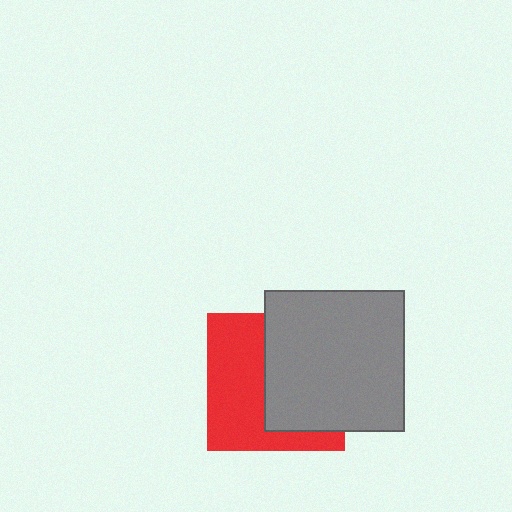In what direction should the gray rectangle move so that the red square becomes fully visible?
The gray rectangle should move right. That is the shortest direction to clear the overlap and leave the red square fully visible.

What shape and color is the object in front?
The object in front is a gray rectangle.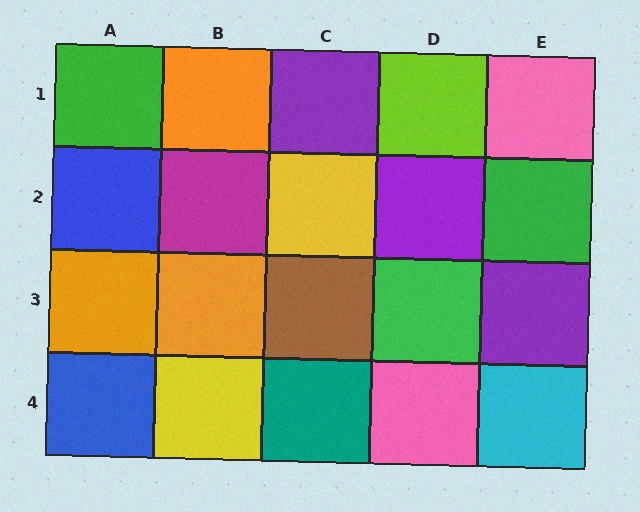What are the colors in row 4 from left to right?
Blue, yellow, teal, pink, cyan.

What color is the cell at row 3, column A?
Orange.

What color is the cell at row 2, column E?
Green.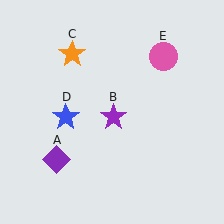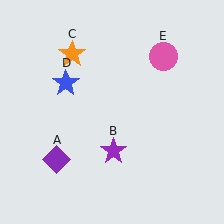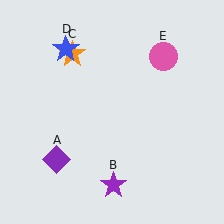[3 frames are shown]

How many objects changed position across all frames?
2 objects changed position: purple star (object B), blue star (object D).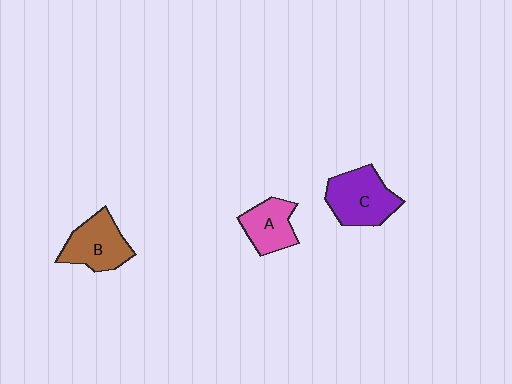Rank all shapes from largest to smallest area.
From largest to smallest: C (purple), B (brown), A (pink).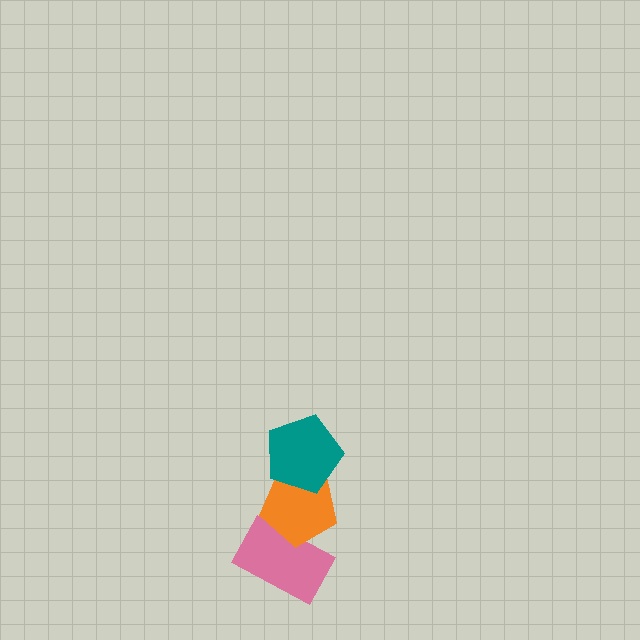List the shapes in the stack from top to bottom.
From top to bottom: the teal pentagon, the orange pentagon, the pink rectangle.